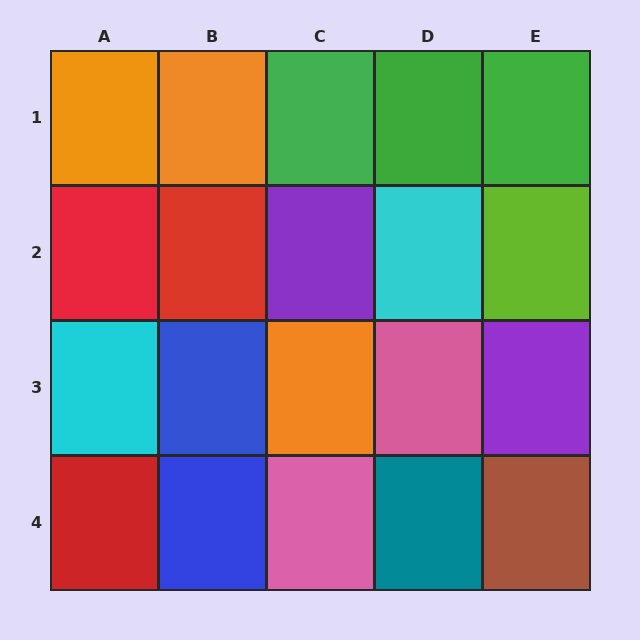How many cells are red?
3 cells are red.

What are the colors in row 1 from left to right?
Orange, orange, green, green, green.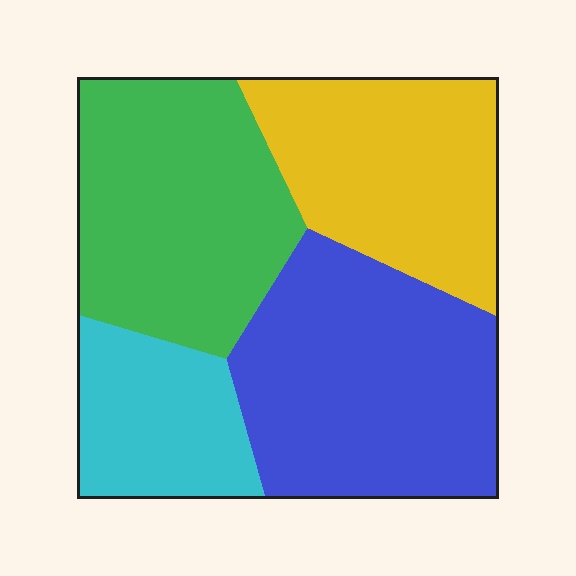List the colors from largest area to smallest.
From largest to smallest: blue, green, yellow, cyan.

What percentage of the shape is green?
Green takes up about one quarter (1/4) of the shape.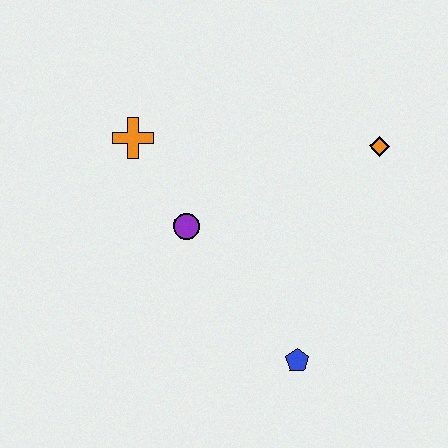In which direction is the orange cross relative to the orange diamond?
The orange cross is to the left of the orange diamond.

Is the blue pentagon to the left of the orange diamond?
Yes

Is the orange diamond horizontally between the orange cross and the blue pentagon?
No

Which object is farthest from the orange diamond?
The orange cross is farthest from the orange diamond.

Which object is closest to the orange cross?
The purple circle is closest to the orange cross.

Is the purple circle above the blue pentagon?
Yes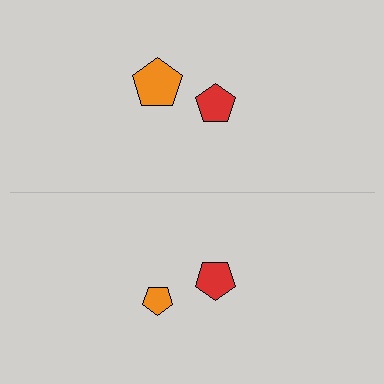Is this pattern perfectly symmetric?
No, the pattern is not perfectly symmetric. The orange pentagon on the bottom side has a different size than its mirror counterpart.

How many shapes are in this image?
There are 4 shapes in this image.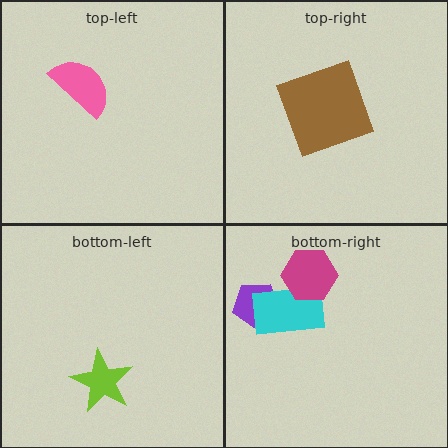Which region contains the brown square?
The top-right region.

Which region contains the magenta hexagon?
The bottom-right region.